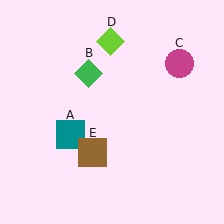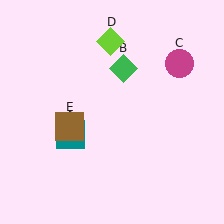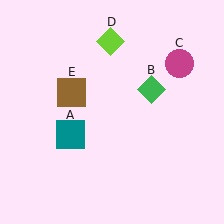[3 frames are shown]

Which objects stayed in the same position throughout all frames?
Teal square (object A) and magenta circle (object C) and lime diamond (object D) remained stationary.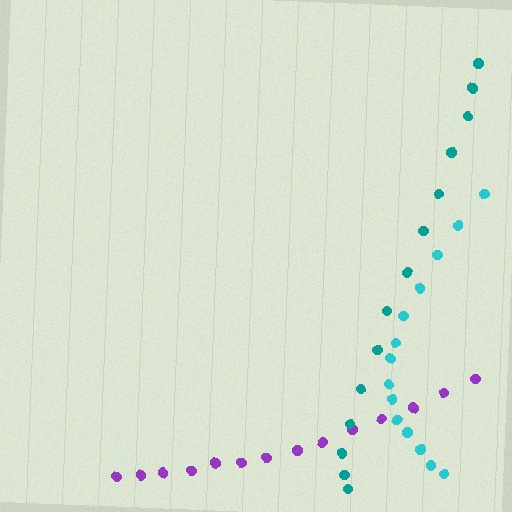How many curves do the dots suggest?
There are 3 distinct paths.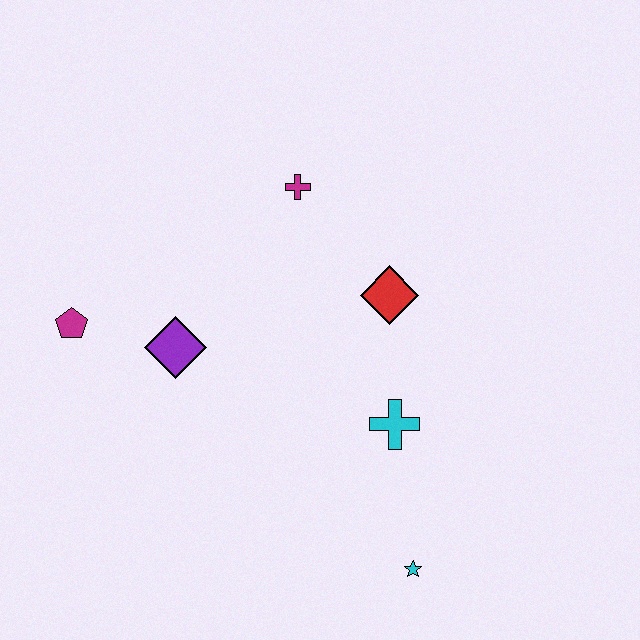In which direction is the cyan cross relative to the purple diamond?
The cyan cross is to the right of the purple diamond.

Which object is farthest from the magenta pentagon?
The cyan star is farthest from the magenta pentagon.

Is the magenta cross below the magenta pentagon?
No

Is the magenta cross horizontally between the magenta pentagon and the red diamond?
Yes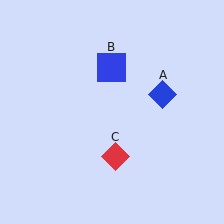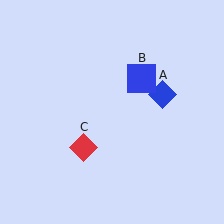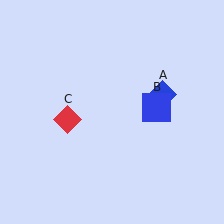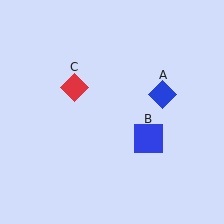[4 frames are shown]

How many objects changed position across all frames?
2 objects changed position: blue square (object B), red diamond (object C).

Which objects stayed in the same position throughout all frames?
Blue diamond (object A) remained stationary.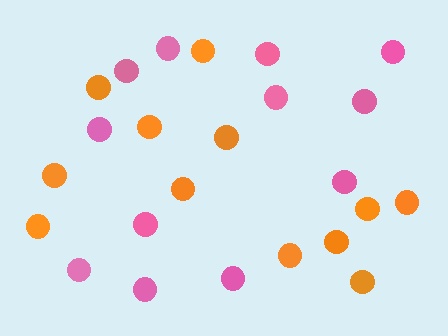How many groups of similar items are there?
There are 2 groups: one group of pink circles (12) and one group of orange circles (12).